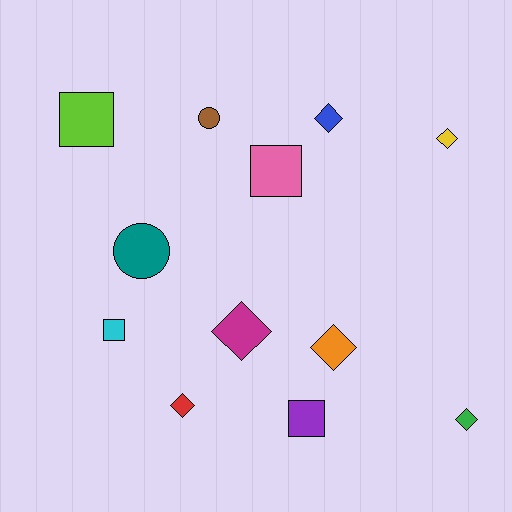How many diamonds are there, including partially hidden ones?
There are 6 diamonds.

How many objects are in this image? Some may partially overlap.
There are 12 objects.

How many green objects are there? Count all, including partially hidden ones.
There is 1 green object.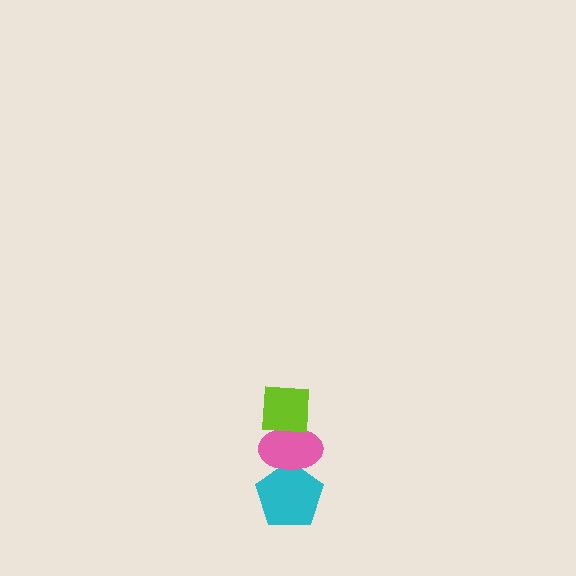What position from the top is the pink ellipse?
The pink ellipse is 2nd from the top.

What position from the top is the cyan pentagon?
The cyan pentagon is 3rd from the top.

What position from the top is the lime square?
The lime square is 1st from the top.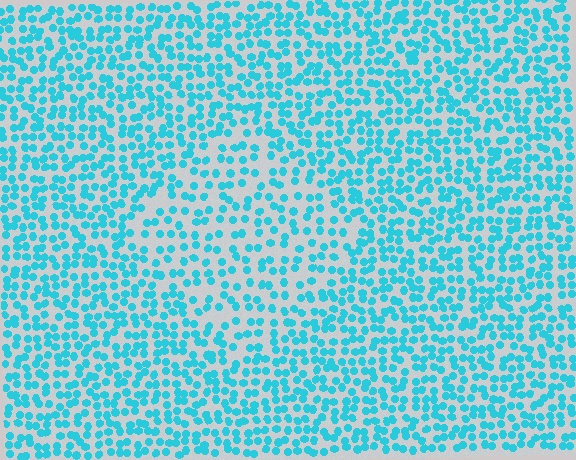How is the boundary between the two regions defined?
The boundary is defined by a change in element density (approximately 1.6x ratio). All elements are the same color, size, and shape.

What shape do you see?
I see a diamond.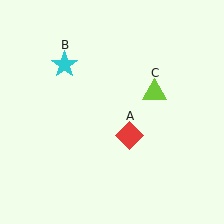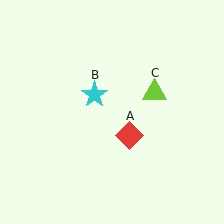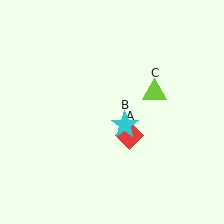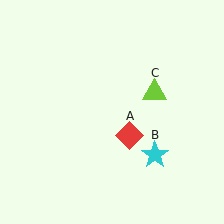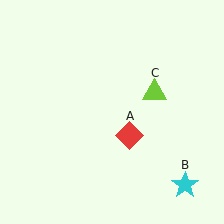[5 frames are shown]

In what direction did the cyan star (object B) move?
The cyan star (object B) moved down and to the right.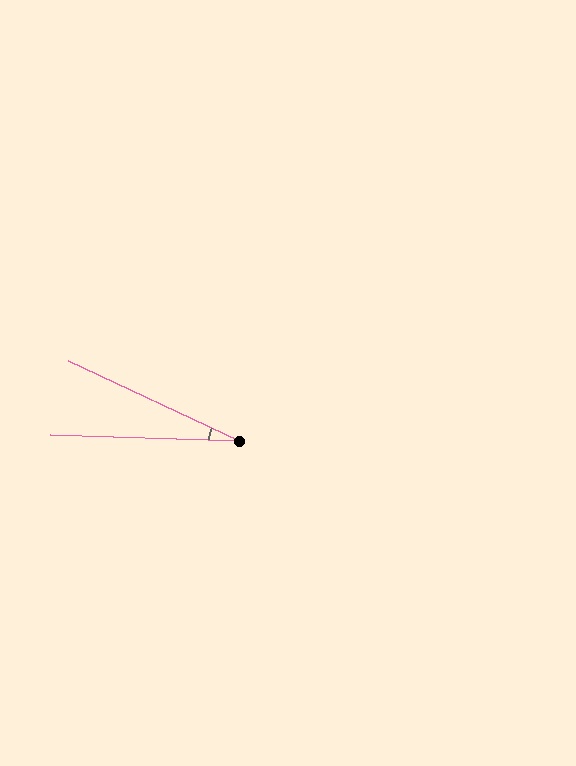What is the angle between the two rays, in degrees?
Approximately 23 degrees.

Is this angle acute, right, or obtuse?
It is acute.